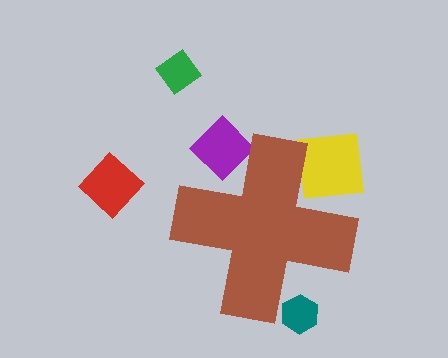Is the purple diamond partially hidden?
Yes, the purple diamond is partially hidden behind the brown cross.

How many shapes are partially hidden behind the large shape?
3 shapes are partially hidden.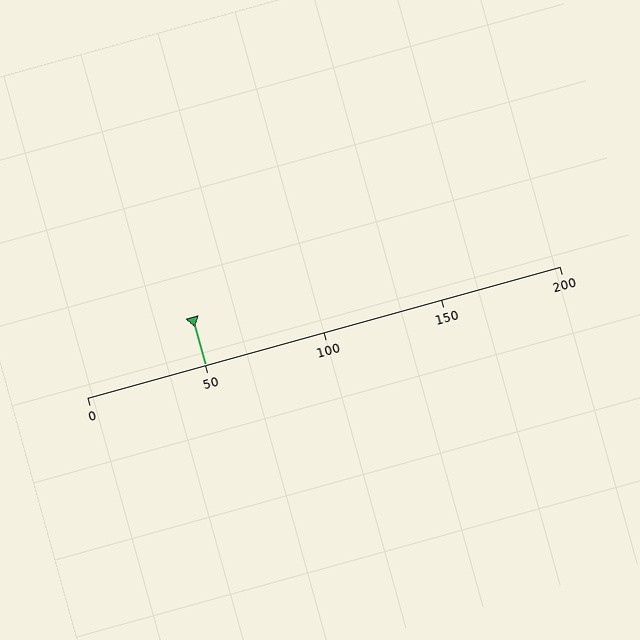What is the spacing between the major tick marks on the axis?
The major ticks are spaced 50 apart.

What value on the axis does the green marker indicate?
The marker indicates approximately 50.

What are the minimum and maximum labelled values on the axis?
The axis runs from 0 to 200.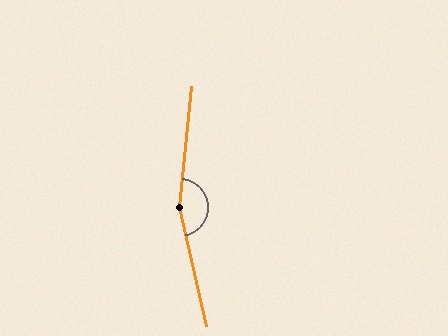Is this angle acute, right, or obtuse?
It is obtuse.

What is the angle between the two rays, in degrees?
Approximately 161 degrees.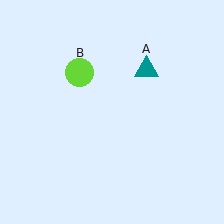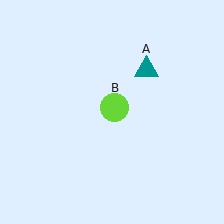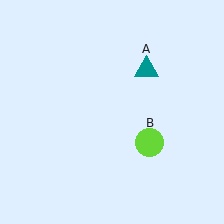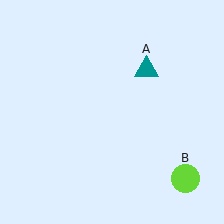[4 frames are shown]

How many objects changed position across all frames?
1 object changed position: lime circle (object B).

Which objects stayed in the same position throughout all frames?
Teal triangle (object A) remained stationary.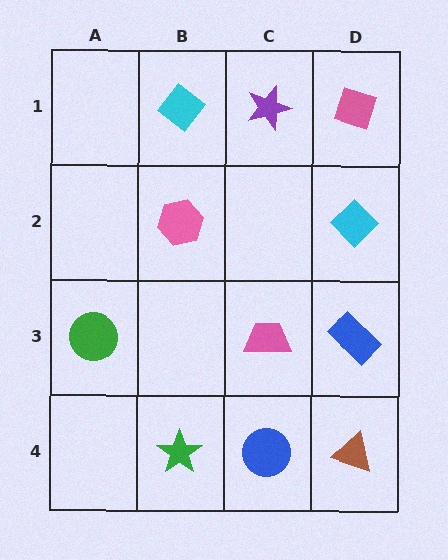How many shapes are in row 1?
3 shapes.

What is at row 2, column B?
A pink hexagon.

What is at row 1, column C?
A purple star.